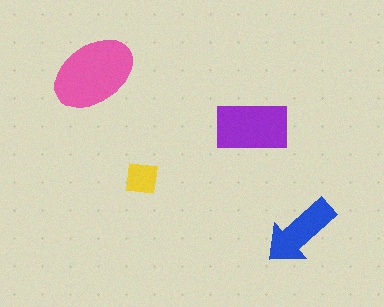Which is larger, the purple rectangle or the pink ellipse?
The pink ellipse.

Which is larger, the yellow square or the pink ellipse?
The pink ellipse.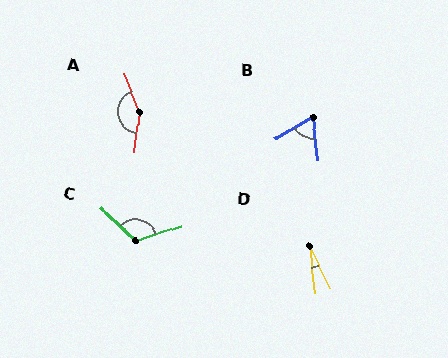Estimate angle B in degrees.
Approximately 65 degrees.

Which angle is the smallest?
D, at approximately 19 degrees.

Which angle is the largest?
A, at approximately 152 degrees.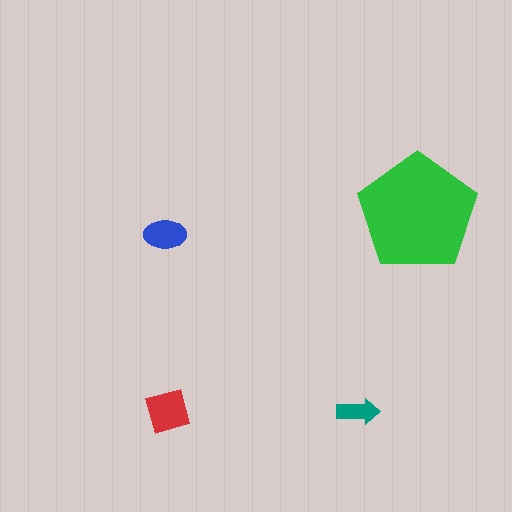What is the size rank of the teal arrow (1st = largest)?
4th.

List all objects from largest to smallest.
The green pentagon, the red square, the blue ellipse, the teal arrow.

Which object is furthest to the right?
The green pentagon is rightmost.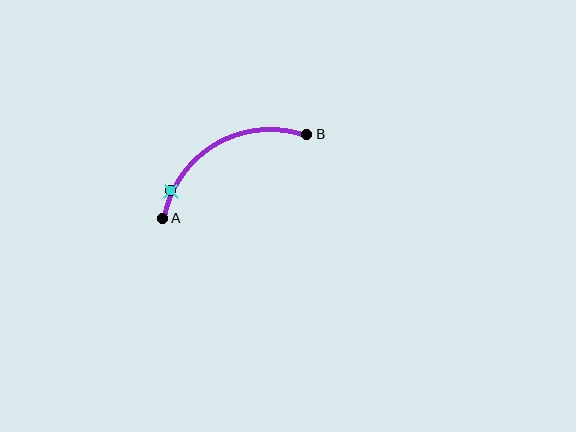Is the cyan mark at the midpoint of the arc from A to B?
No. The cyan mark lies on the arc but is closer to endpoint A. The arc midpoint would be at the point on the curve equidistant along the arc from both A and B.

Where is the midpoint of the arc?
The arc midpoint is the point on the curve farthest from the straight line joining A and B. It sits above that line.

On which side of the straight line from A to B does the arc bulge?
The arc bulges above the straight line connecting A and B.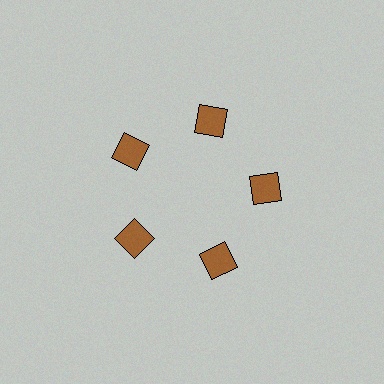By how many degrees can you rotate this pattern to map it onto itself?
The pattern maps onto itself every 72 degrees of rotation.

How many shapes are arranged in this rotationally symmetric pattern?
There are 5 shapes, arranged in 5 groups of 1.